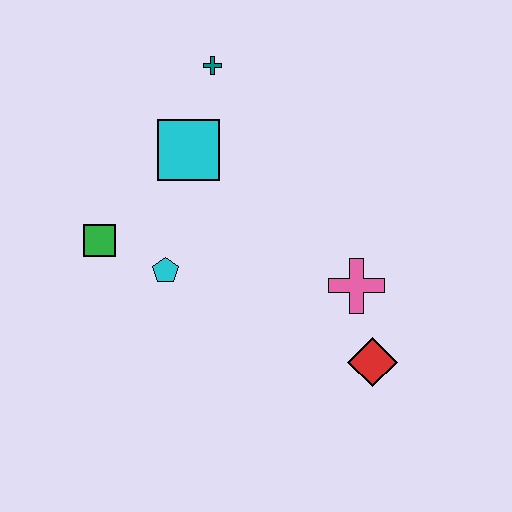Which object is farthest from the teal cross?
The red diamond is farthest from the teal cross.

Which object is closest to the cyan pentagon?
The green square is closest to the cyan pentagon.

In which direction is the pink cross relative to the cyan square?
The pink cross is to the right of the cyan square.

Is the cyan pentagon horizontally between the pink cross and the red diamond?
No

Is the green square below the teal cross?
Yes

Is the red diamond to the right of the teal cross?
Yes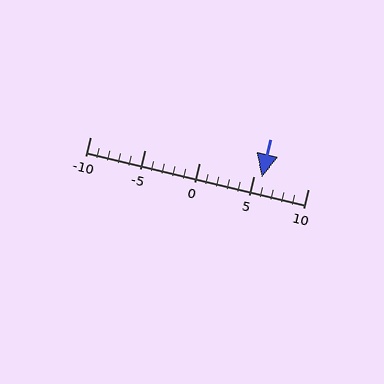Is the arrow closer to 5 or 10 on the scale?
The arrow is closer to 5.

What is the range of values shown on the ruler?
The ruler shows values from -10 to 10.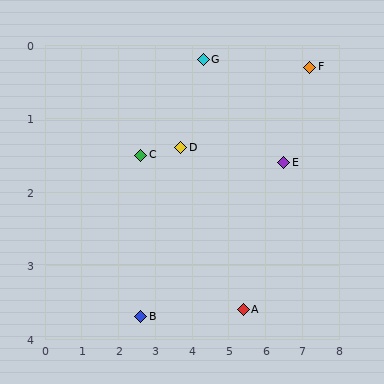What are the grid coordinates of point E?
Point E is at approximately (6.5, 1.6).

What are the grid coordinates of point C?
Point C is at approximately (2.6, 1.5).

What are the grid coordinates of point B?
Point B is at approximately (2.6, 3.7).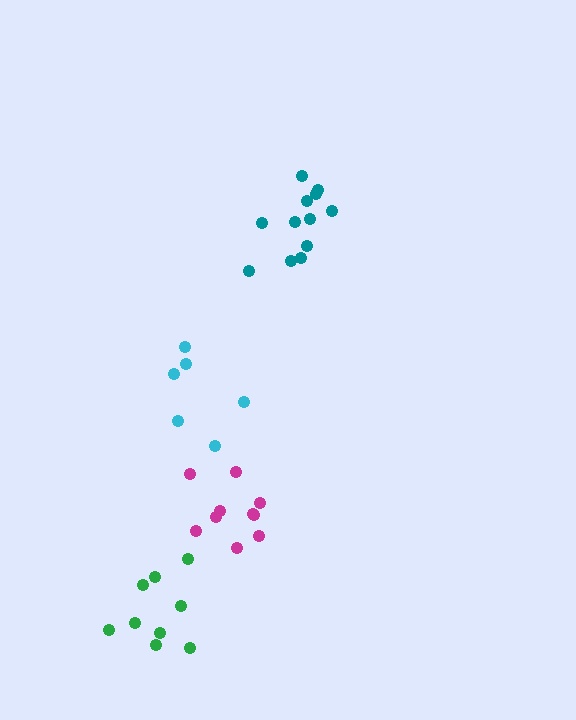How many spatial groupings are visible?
There are 4 spatial groupings.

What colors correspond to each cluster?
The clusters are colored: cyan, magenta, teal, green.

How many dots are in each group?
Group 1: 6 dots, Group 2: 10 dots, Group 3: 12 dots, Group 4: 9 dots (37 total).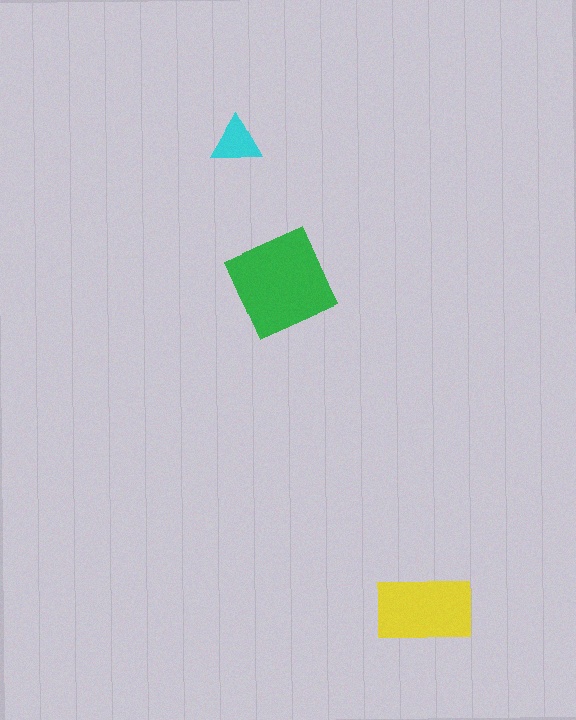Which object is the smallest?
The cyan triangle.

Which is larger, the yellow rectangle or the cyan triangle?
The yellow rectangle.